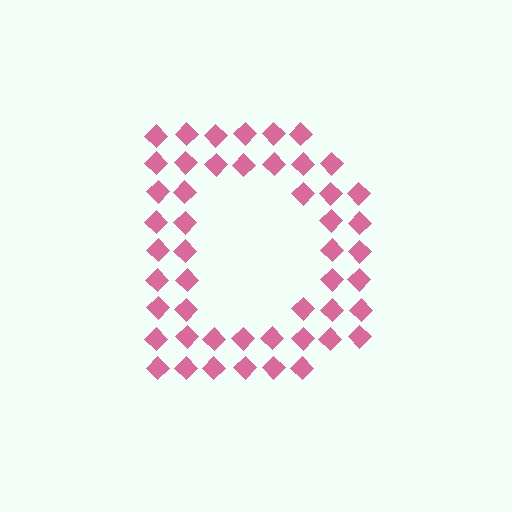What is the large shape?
The large shape is the letter D.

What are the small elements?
The small elements are diamonds.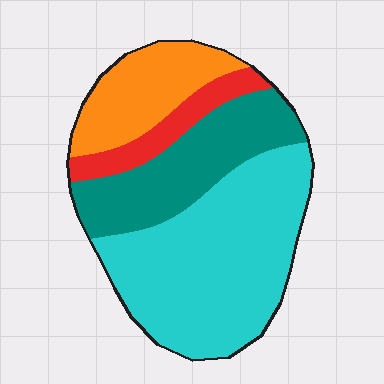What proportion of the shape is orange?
Orange covers roughly 20% of the shape.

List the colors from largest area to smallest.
From largest to smallest: cyan, teal, orange, red.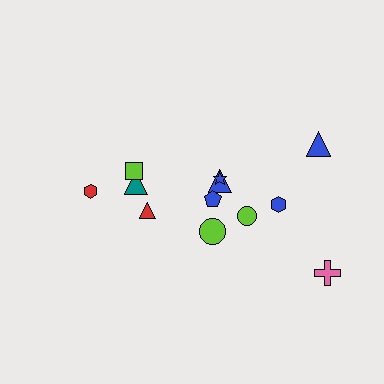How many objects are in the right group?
There are 8 objects.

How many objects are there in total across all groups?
There are 12 objects.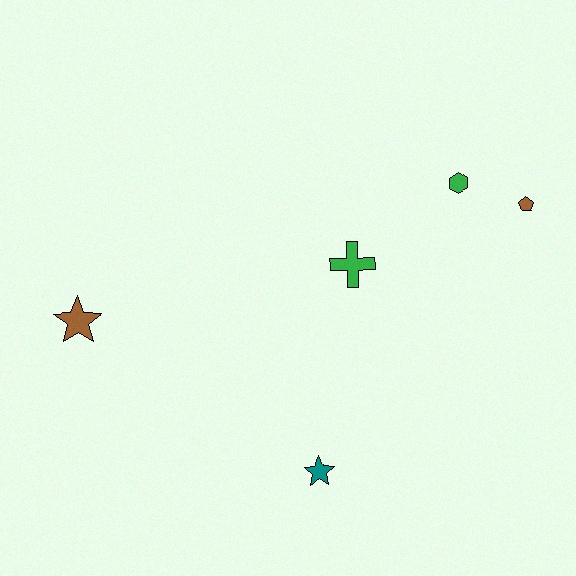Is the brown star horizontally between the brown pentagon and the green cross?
No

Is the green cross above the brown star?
Yes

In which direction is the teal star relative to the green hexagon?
The teal star is below the green hexagon.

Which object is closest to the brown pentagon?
The green hexagon is closest to the brown pentagon.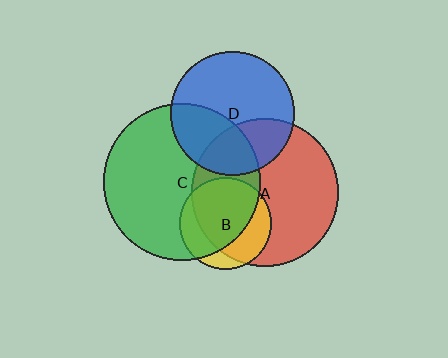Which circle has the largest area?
Circle C (green).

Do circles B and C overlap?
Yes.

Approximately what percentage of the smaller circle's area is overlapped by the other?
Approximately 70%.